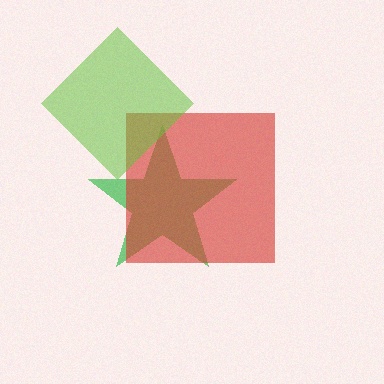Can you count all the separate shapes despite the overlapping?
Yes, there are 3 separate shapes.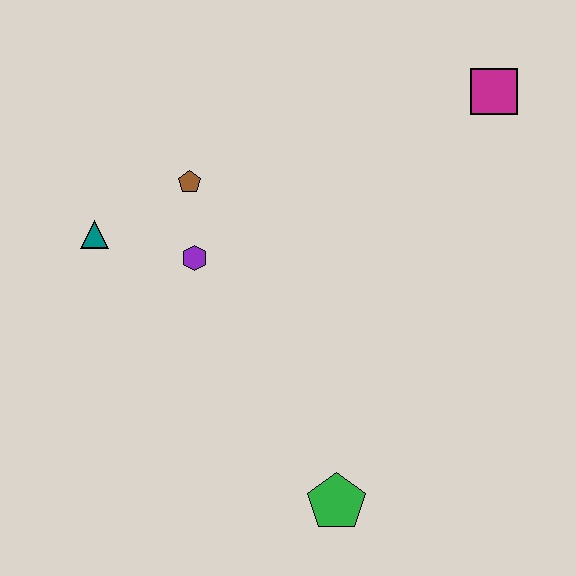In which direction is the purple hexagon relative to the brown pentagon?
The purple hexagon is below the brown pentagon.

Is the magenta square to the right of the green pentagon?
Yes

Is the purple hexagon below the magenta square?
Yes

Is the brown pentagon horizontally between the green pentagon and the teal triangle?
Yes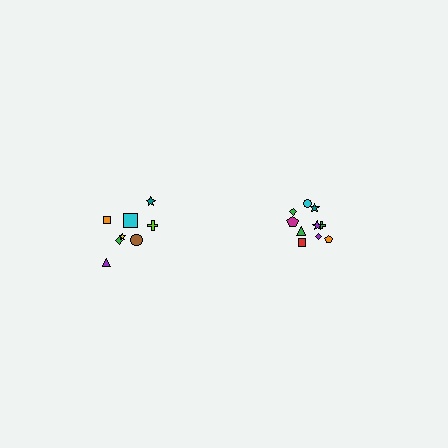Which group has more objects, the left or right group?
The right group.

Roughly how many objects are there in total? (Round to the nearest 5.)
Roughly 20 objects in total.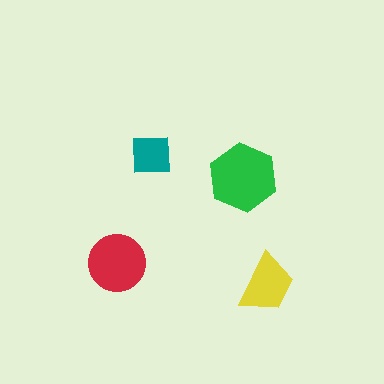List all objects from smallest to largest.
The teal square, the yellow trapezoid, the red circle, the green hexagon.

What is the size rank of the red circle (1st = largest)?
2nd.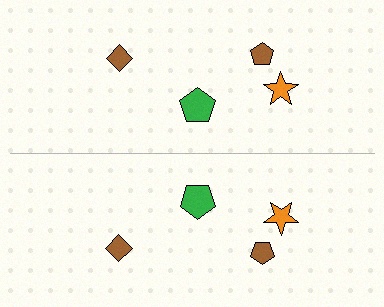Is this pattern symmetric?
Yes, this pattern has bilateral (reflection) symmetry.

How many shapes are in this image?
There are 8 shapes in this image.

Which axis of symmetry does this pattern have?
The pattern has a horizontal axis of symmetry running through the center of the image.